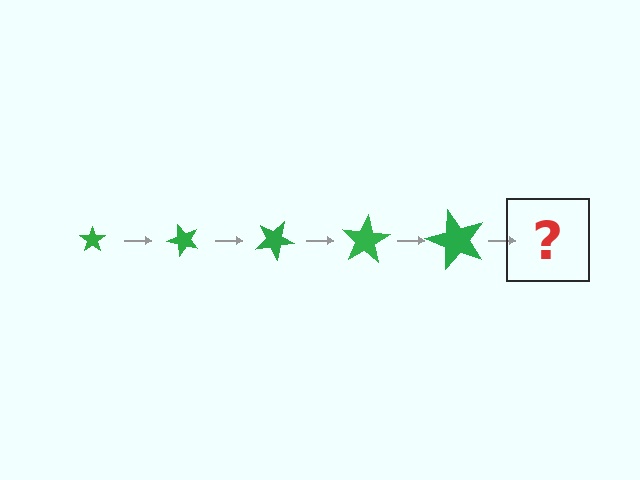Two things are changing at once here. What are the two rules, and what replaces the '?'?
The two rules are that the star grows larger each step and it rotates 50 degrees each step. The '?' should be a star, larger than the previous one and rotated 250 degrees from the start.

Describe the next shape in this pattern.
It should be a star, larger than the previous one and rotated 250 degrees from the start.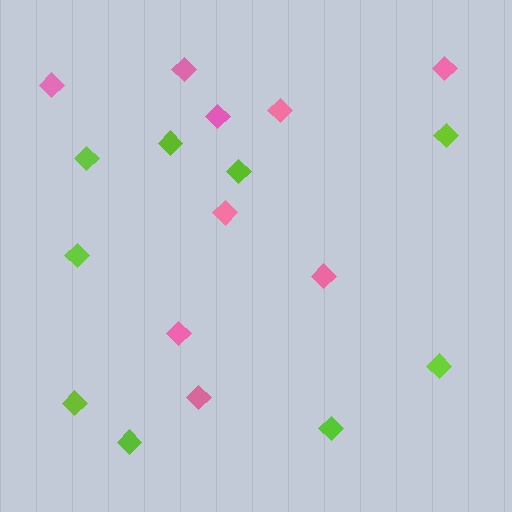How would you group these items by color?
There are 2 groups: one group of lime diamonds (9) and one group of pink diamonds (9).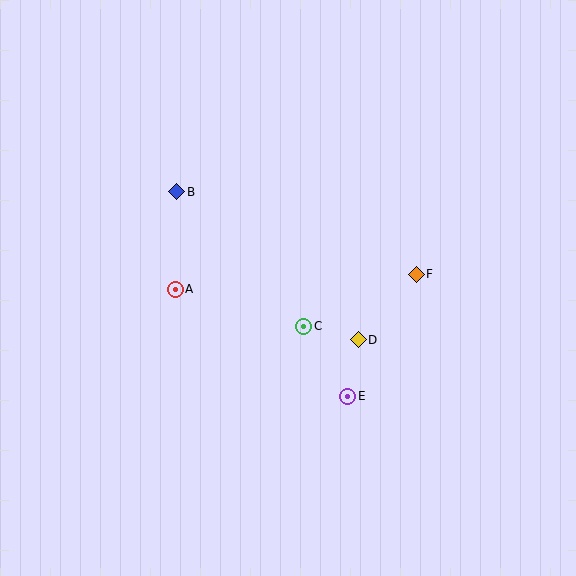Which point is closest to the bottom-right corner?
Point E is closest to the bottom-right corner.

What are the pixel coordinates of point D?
Point D is at (358, 340).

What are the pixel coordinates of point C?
Point C is at (304, 326).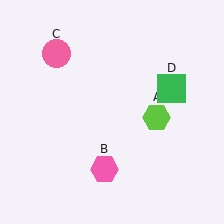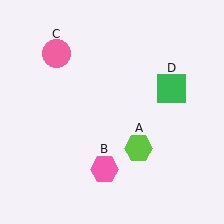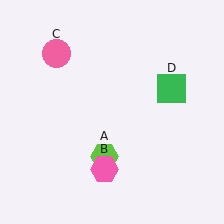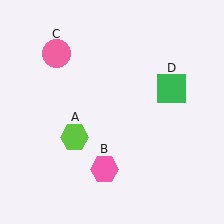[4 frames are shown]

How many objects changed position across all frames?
1 object changed position: lime hexagon (object A).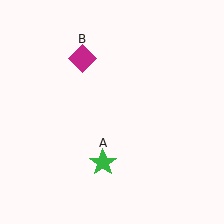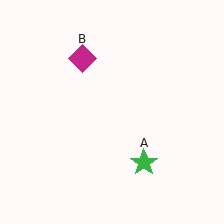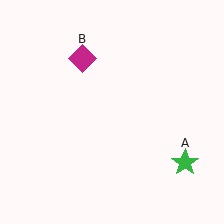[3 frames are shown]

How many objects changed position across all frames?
1 object changed position: green star (object A).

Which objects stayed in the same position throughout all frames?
Magenta diamond (object B) remained stationary.